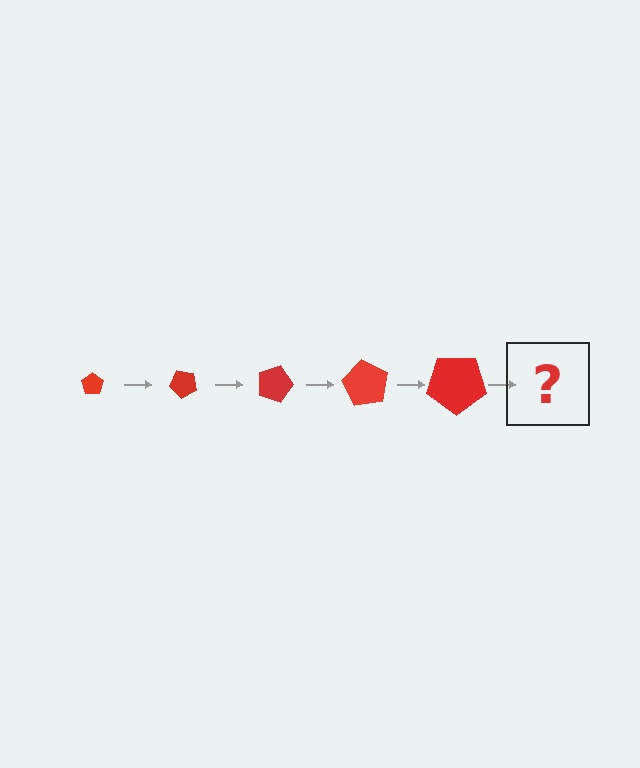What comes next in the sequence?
The next element should be a pentagon, larger than the previous one and rotated 225 degrees from the start.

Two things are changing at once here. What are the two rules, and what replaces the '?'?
The two rules are that the pentagon grows larger each step and it rotates 45 degrees each step. The '?' should be a pentagon, larger than the previous one and rotated 225 degrees from the start.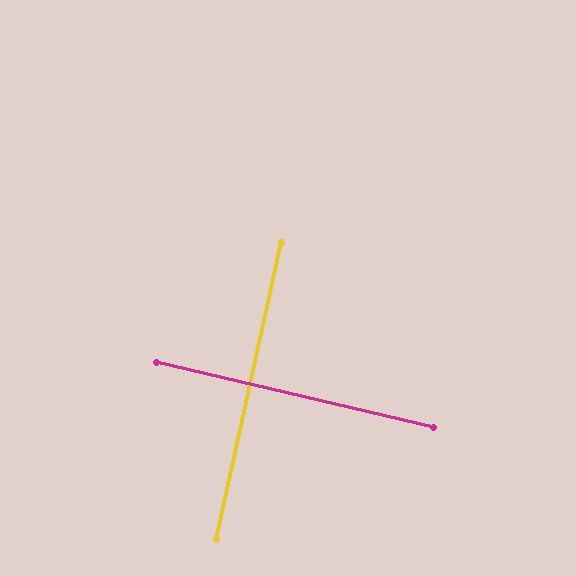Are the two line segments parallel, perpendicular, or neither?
Perpendicular — they meet at approximately 89°.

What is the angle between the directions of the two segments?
Approximately 89 degrees.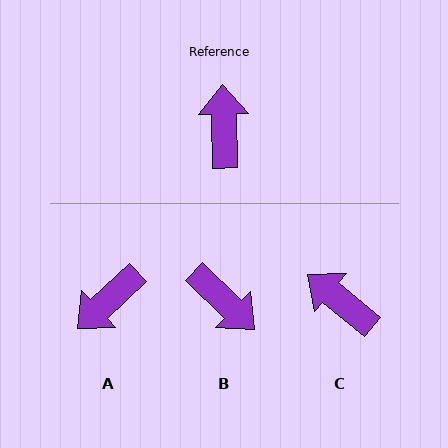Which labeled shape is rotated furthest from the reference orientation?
B, about 136 degrees away.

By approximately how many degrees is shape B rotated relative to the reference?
Approximately 136 degrees clockwise.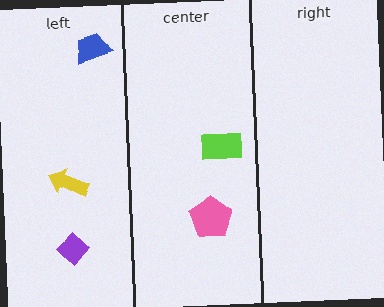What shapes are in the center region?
The lime rectangle, the pink pentagon.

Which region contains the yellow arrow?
The left region.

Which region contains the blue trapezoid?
The left region.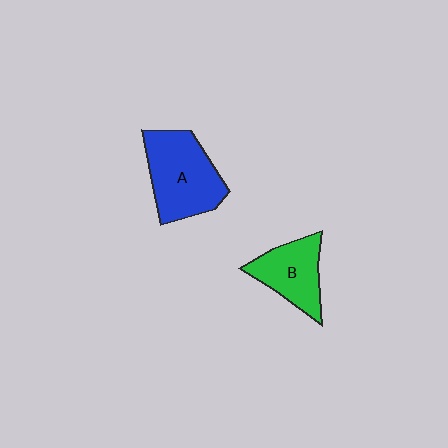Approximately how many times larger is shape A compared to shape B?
Approximately 1.4 times.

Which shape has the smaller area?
Shape B (green).